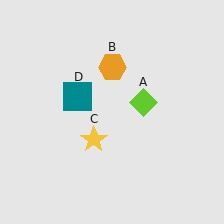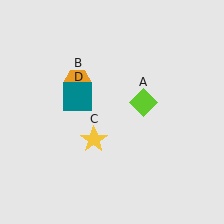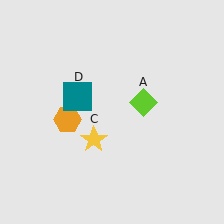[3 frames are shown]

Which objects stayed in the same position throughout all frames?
Lime diamond (object A) and yellow star (object C) and teal square (object D) remained stationary.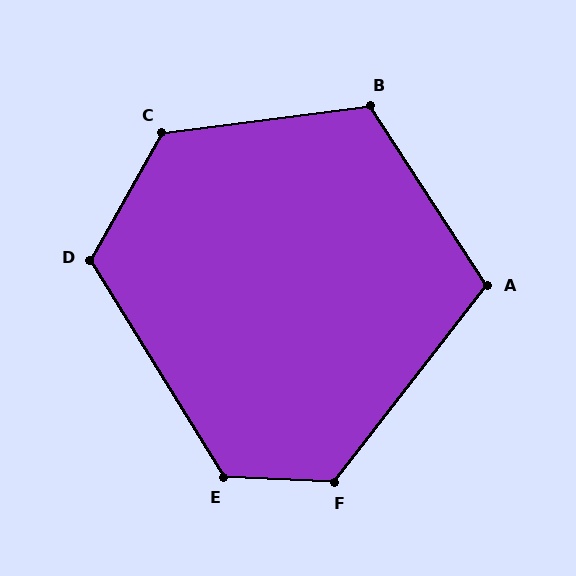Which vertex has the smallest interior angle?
A, at approximately 109 degrees.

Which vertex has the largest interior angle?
C, at approximately 127 degrees.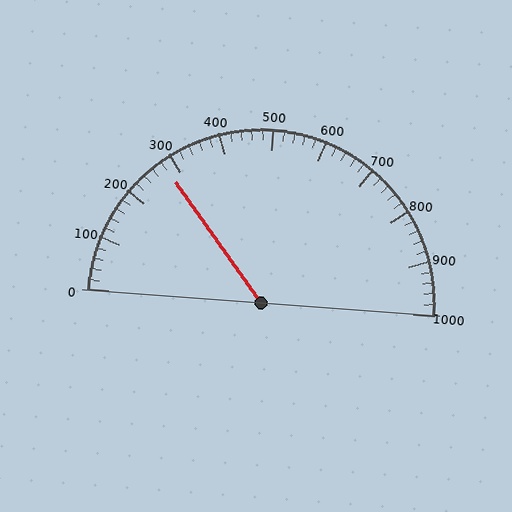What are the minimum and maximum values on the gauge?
The gauge ranges from 0 to 1000.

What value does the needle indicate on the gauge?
The needle indicates approximately 280.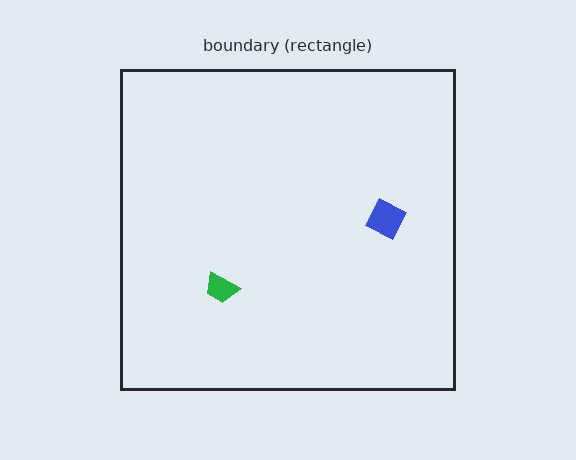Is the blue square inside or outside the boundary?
Inside.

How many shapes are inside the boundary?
2 inside, 0 outside.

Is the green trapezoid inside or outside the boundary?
Inside.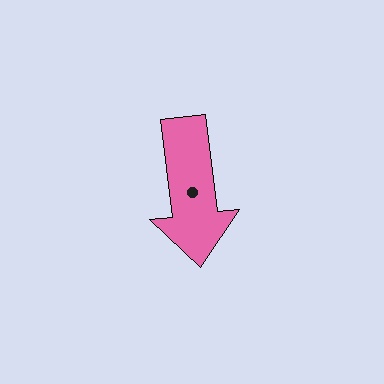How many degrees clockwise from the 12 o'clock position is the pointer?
Approximately 173 degrees.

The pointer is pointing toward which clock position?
Roughly 6 o'clock.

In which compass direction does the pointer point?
South.